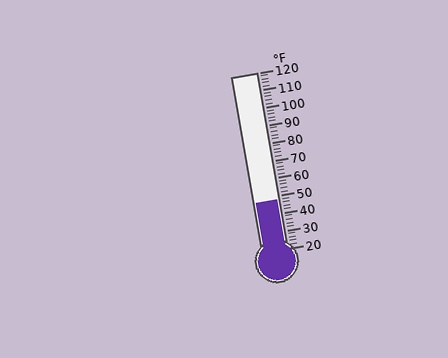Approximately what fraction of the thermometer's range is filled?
The thermometer is filled to approximately 30% of its range.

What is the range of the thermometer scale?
The thermometer scale ranges from 20°F to 120°F.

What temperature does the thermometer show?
The thermometer shows approximately 48°F.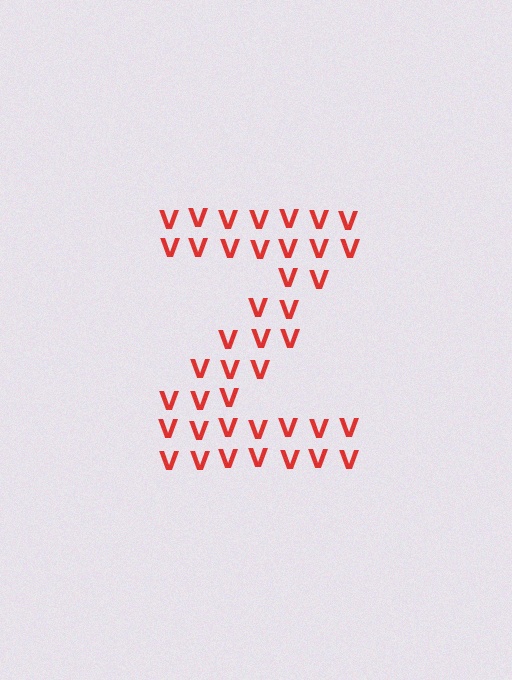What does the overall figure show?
The overall figure shows the letter Z.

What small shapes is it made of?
It is made of small letter V's.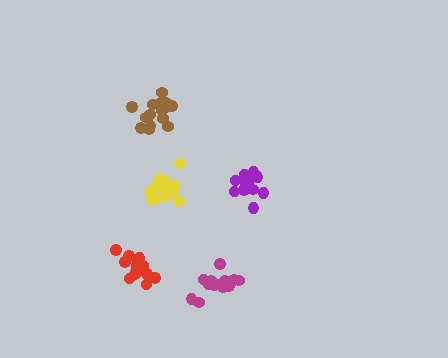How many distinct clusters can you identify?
There are 5 distinct clusters.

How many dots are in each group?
Group 1: 14 dots, Group 2: 15 dots, Group 3: 12 dots, Group 4: 14 dots, Group 5: 16 dots (71 total).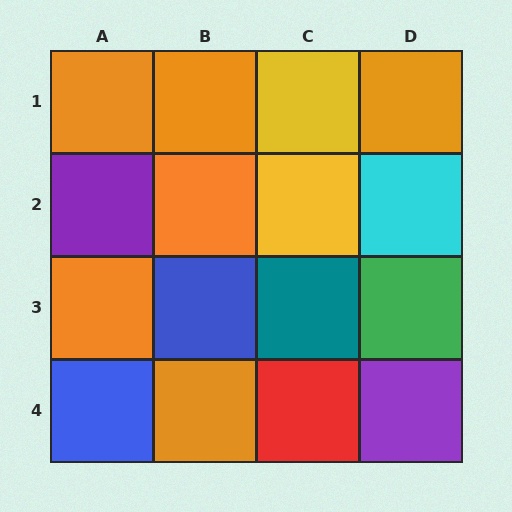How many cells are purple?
2 cells are purple.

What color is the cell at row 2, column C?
Yellow.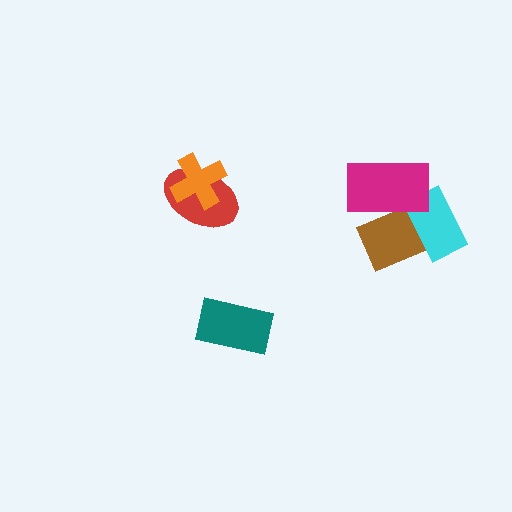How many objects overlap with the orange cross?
1 object overlaps with the orange cross.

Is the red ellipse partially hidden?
Yes, it is partially covered by another shape.